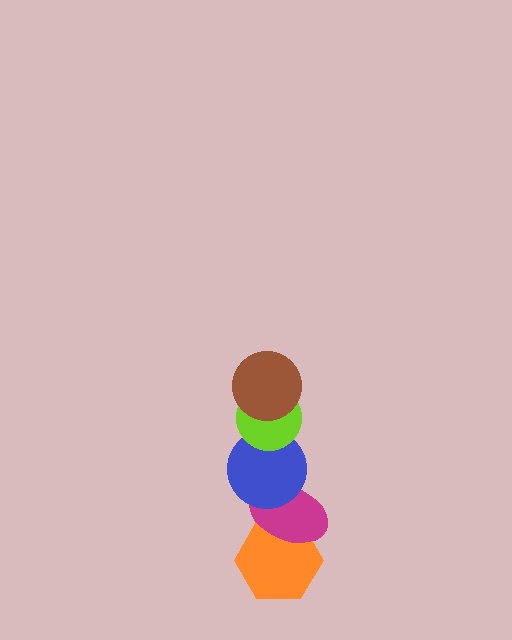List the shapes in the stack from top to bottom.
From top to bottom: the brown circle, the lime circle, the blue circle, the magenta ellipse, the orange hexagon.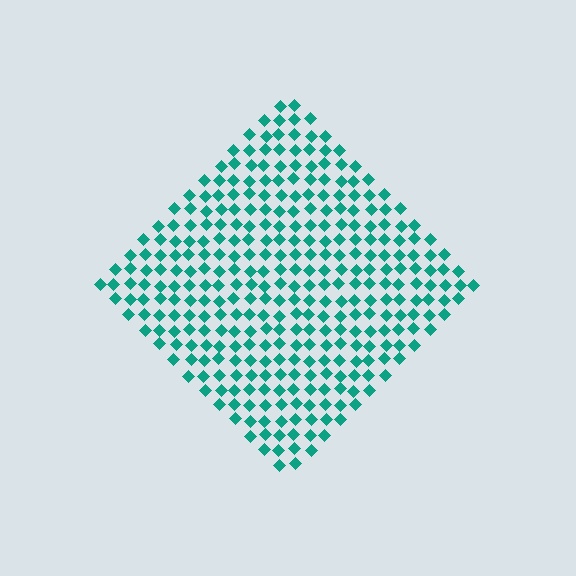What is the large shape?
The large shape is a diamond.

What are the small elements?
The small elements are diamonds.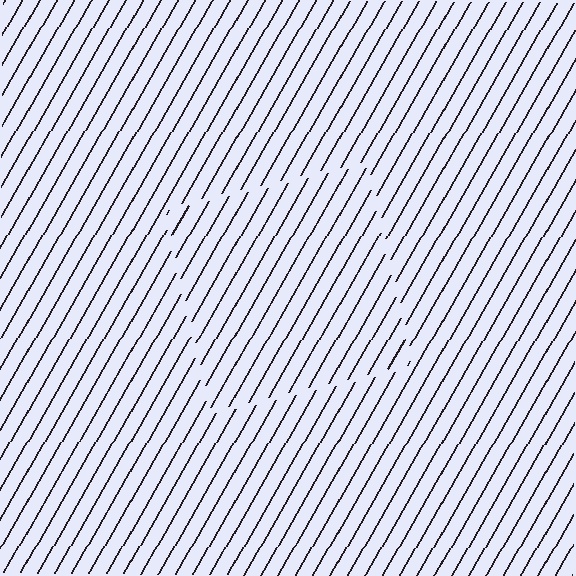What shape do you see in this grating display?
An illusory square. The interior of the shape contains the same grating, shifted by half a period — the contour is defined by the phase discontinuity where line-ends from the inner and outer gratings abut.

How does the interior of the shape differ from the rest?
The interior of the shape contains the same grating, shifted by half a period — the contour is defined by the phase discontinuity where line-ends from the inner and outer gratings abut.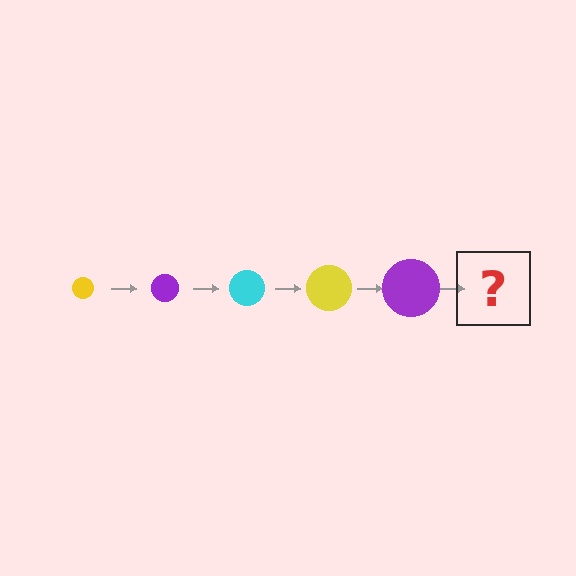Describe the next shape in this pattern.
It should be a cyan circle, larger than the previous one.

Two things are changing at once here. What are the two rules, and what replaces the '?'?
The two rules are that the circle grows larger each step and the color cycles through yellow, purple, and cyan. The '?' should be a cyan circle, larger than the previous one.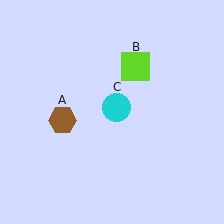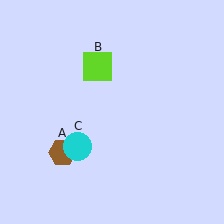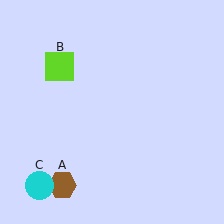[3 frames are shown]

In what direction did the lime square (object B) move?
The lime square (object B) moved left.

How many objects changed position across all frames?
3 objects changed position: brown hexagon (object A), lime square (object B), cyan circle (object C).